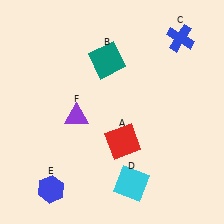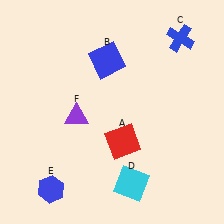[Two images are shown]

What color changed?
The square (B) changed from teal in Image 1 to blue in Image 2.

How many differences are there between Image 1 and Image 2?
There is 1 difference between the two images.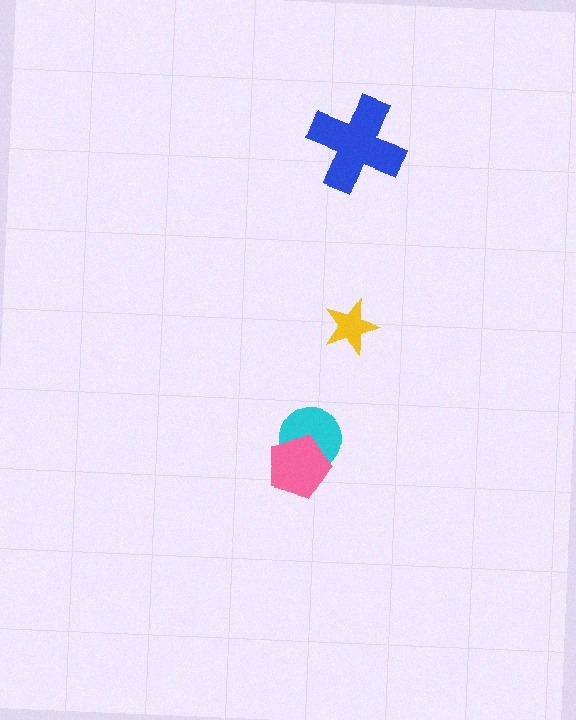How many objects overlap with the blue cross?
0 objects overlap with the blue cross.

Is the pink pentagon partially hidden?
No, no other shape covers it.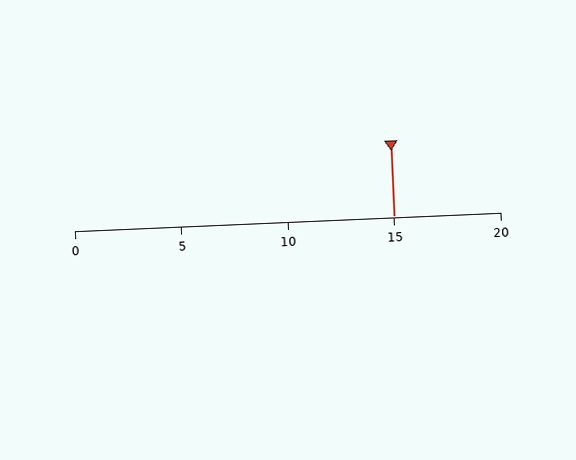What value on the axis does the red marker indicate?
The marker indicates approximately 15.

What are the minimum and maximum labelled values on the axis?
The axis runs from 0 to 20.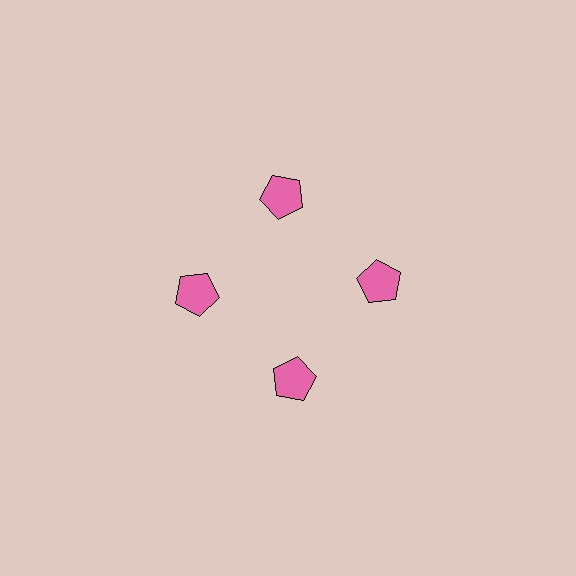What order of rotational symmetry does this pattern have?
This pattern has 4-fold rotational symmetry.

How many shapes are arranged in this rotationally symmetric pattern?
There are 4 shapes, arranged in 4 groups of 1.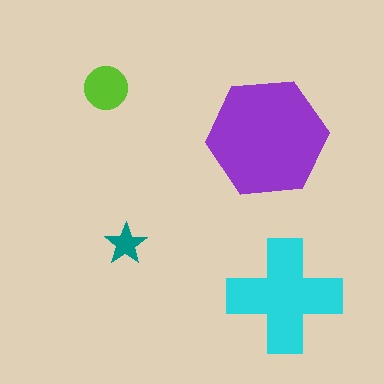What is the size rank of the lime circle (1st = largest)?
3rd.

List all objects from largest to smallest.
The purple hexagon, the cyan cross, the lime circle, the teal star.